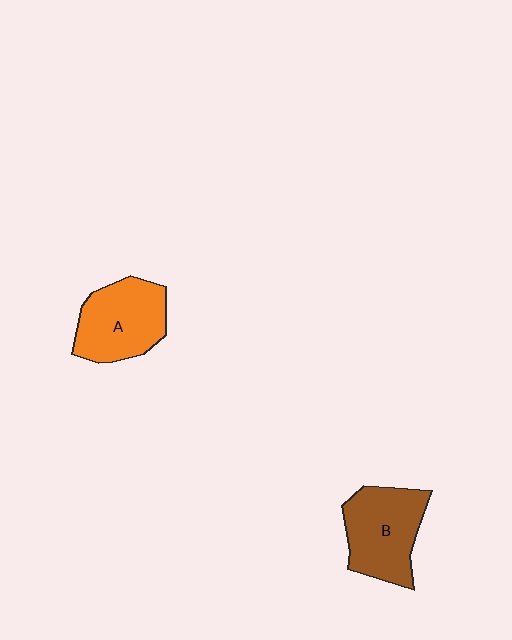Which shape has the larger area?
Shape B (brown).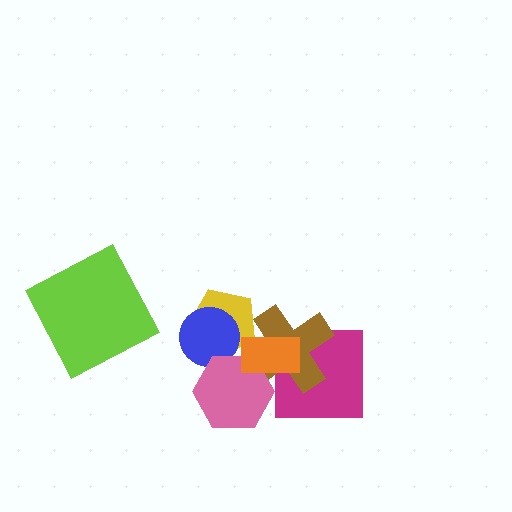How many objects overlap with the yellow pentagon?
3 objects overlap with the yellow pentagon.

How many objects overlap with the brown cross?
4 objects overlap with the brown cross.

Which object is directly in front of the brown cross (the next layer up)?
The pink hexagon is directly in front of the brown cross.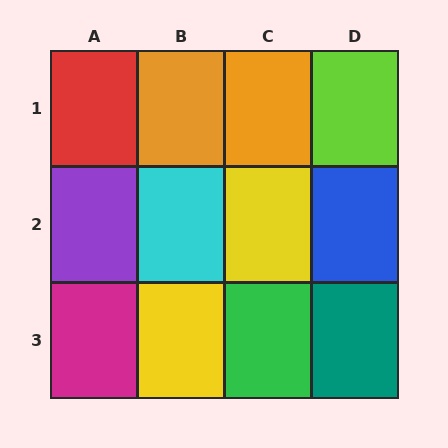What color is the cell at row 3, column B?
Yellow.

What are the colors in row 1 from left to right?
Red, orange, orange, lime.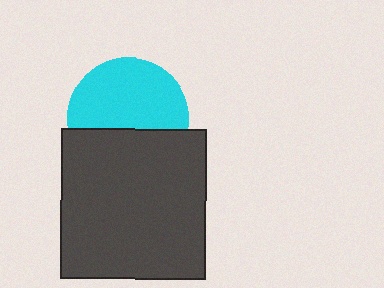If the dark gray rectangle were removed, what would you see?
You would see the complete cyan circle.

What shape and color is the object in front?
The object in front is a dark gray rectangle.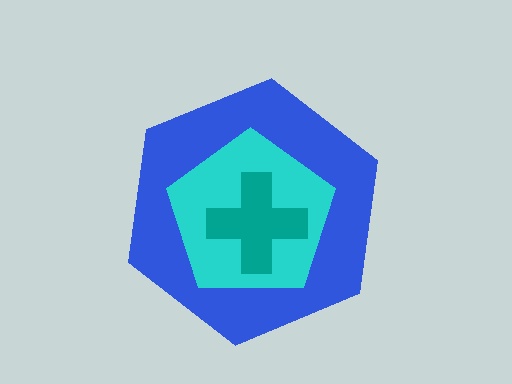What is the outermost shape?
The blue hexagon.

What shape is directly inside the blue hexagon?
The cyan pentagon.